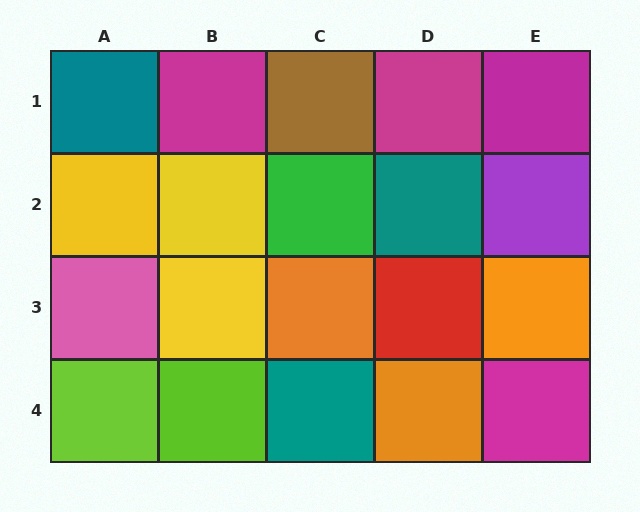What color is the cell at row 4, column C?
Teal.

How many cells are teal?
3 cells are teal.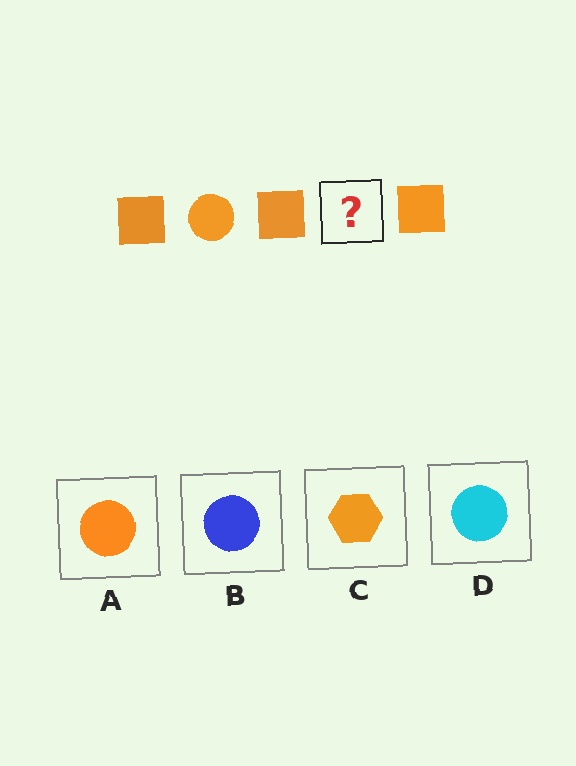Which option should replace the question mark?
Option A.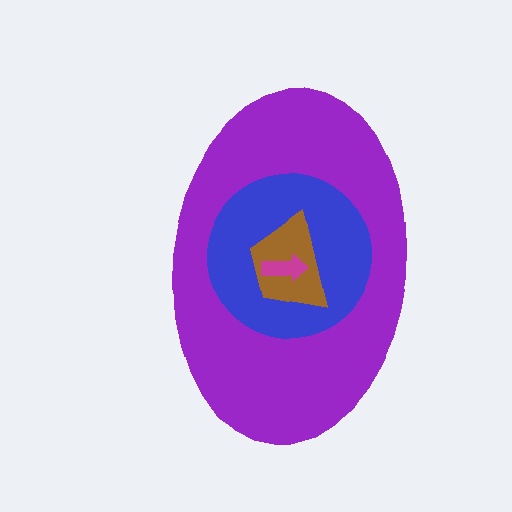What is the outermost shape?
The purple ellipse.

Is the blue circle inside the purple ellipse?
Yes.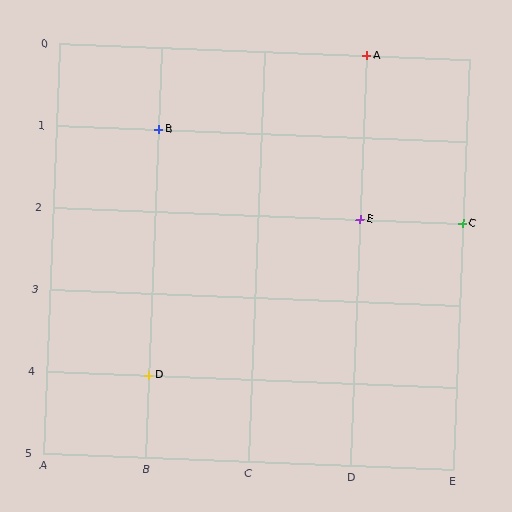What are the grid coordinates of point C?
Point C is at grid coordinates (E, 2).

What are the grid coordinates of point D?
Point D is at grid coordinates (B, 4).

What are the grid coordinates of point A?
Point A is at grid coordinates (D, 0).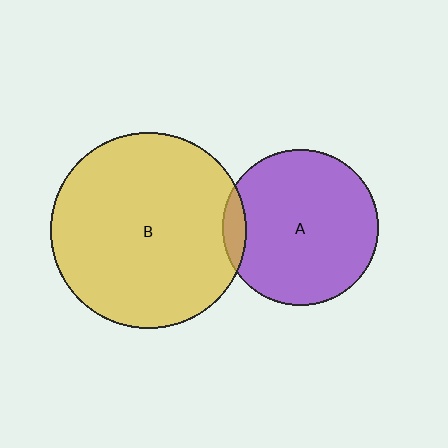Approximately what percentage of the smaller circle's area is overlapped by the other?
Approximately 5%.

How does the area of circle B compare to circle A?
Approximately 1.6 times.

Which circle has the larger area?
Circle B (yellow).